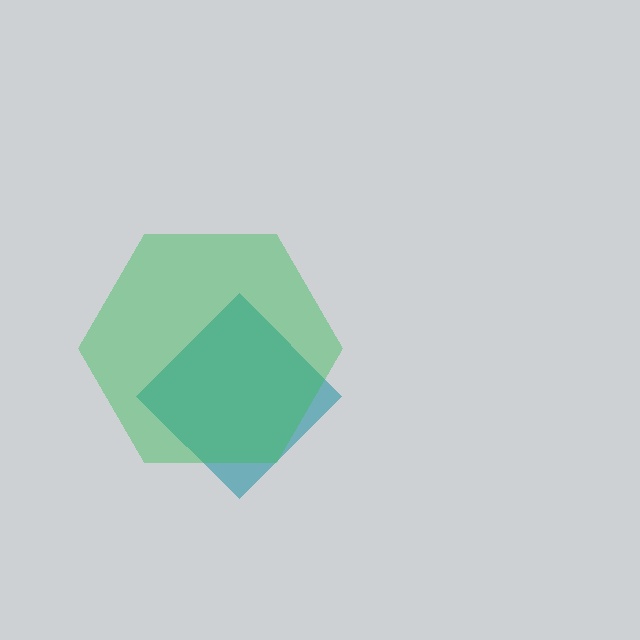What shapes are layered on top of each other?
The layered shapes are: a teal diamond, a green hexagon.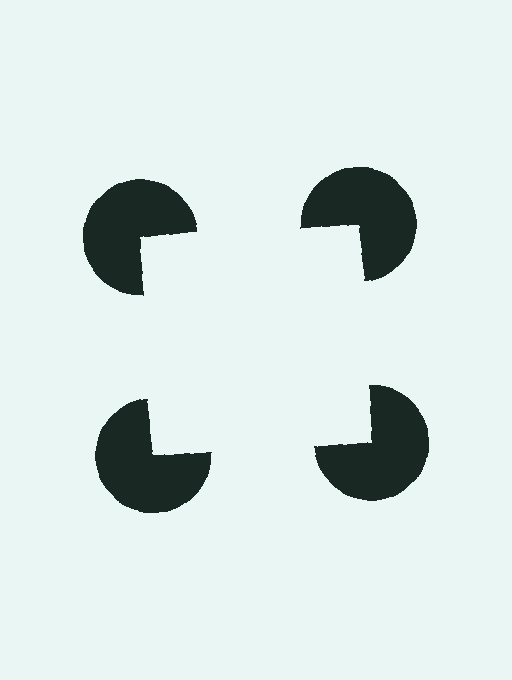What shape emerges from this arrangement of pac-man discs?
An illusory square — its edges are inferred from the aligned wedge cuts in the pac-man discs, not physically drawn.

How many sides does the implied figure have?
4 sides.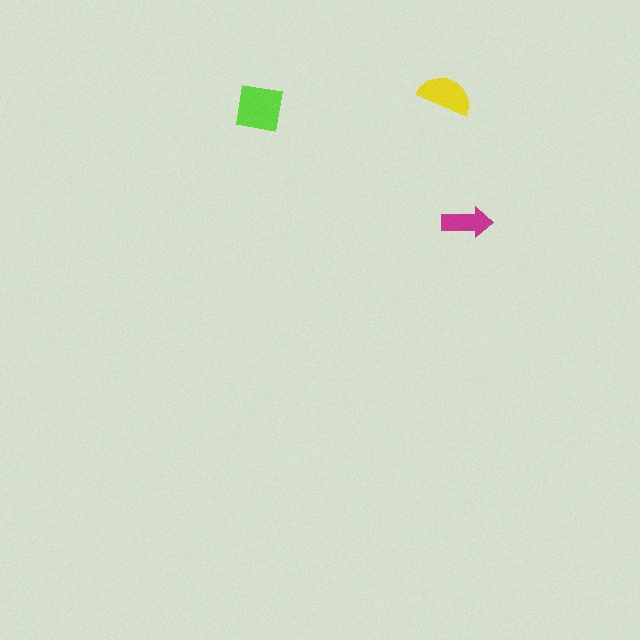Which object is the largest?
The lime square.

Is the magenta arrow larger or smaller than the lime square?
Smaller.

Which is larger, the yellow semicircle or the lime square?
The lime square.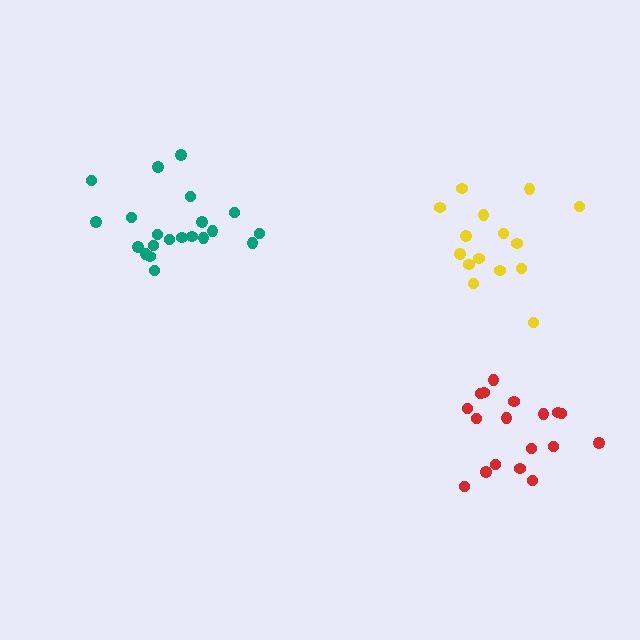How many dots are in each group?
Group 1: 15 dots, Group 2: 21 dots, Group 3: 18 dots (54 total).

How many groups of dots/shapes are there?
There are 3 groups.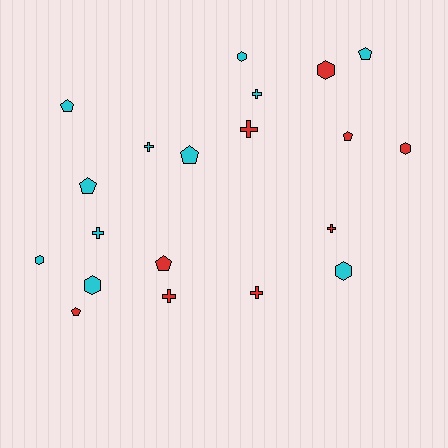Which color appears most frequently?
Cyan, with 11 objects.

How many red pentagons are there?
There are 3 red pentagons.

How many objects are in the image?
There are 20 objects.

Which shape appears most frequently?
Pentagon, with 7 objects.